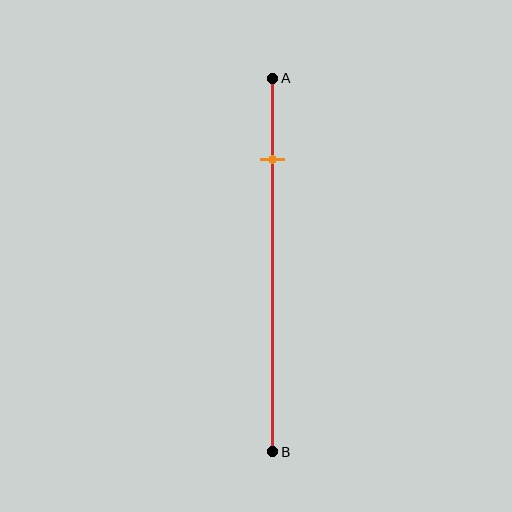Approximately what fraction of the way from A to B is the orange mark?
The orange mark is approximately 20% of the way from A to B.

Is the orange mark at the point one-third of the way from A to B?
No, the mark is at about 20% from A, not at the 33% one-third point.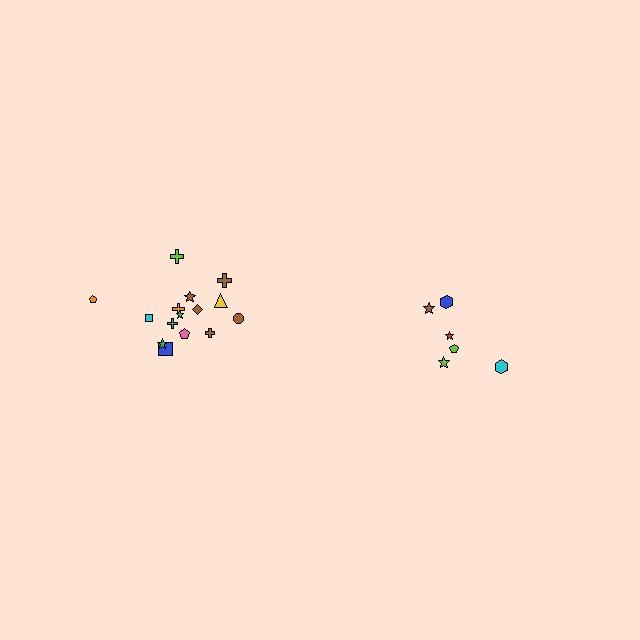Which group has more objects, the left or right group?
The left group.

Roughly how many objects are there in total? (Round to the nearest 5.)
Roughly 20 objects in total.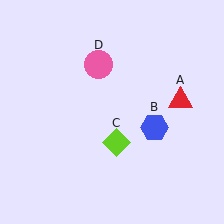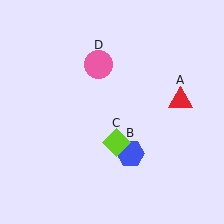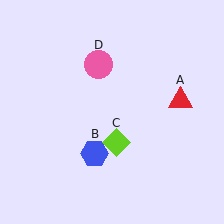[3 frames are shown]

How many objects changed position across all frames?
1 object changed position: blue hexagon (object B).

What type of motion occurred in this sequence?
The blue hexagon (object B) rotated clockwise around the center of the scene.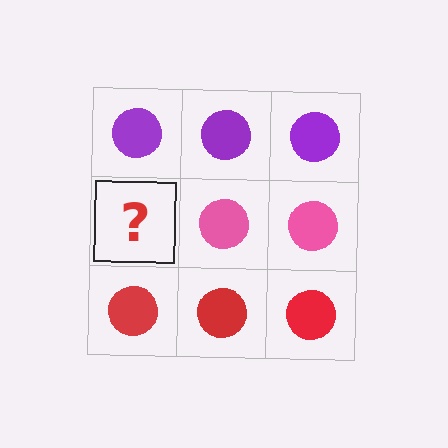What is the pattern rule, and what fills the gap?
The rule is that each row has a consistent color. The gap should be filled with a pink circle.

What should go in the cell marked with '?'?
The missing cell should contain a pink circle.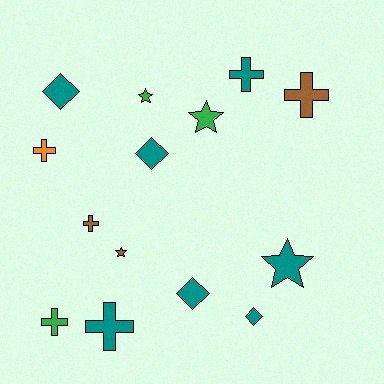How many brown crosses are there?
There are 2 brown crosses.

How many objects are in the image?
There are 14 objects.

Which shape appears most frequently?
Cross, with 6 objects.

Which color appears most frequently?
Teal, with 7 objects.